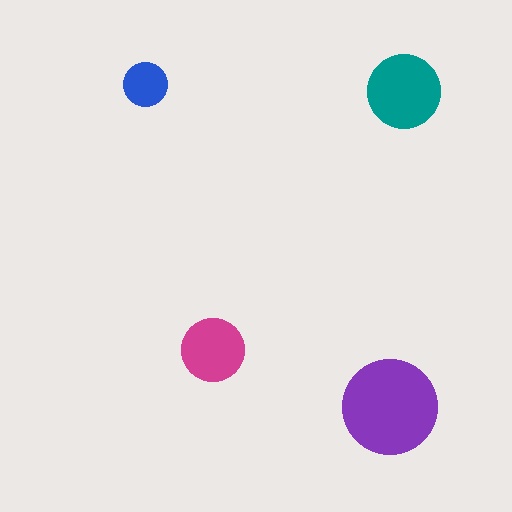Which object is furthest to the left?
The blue circle is leftmost.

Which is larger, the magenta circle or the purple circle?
The purple one.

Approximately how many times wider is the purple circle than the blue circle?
About 2 times wider.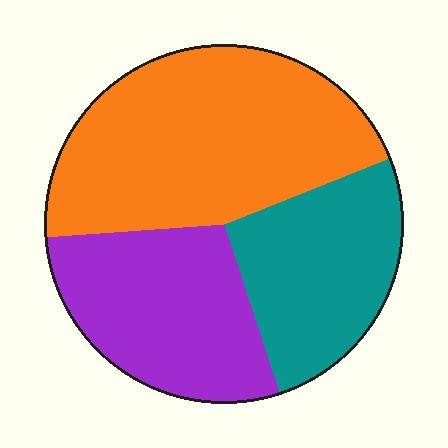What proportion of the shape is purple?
Purple covers around 30% of the shape.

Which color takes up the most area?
Orange, at roughly 45%.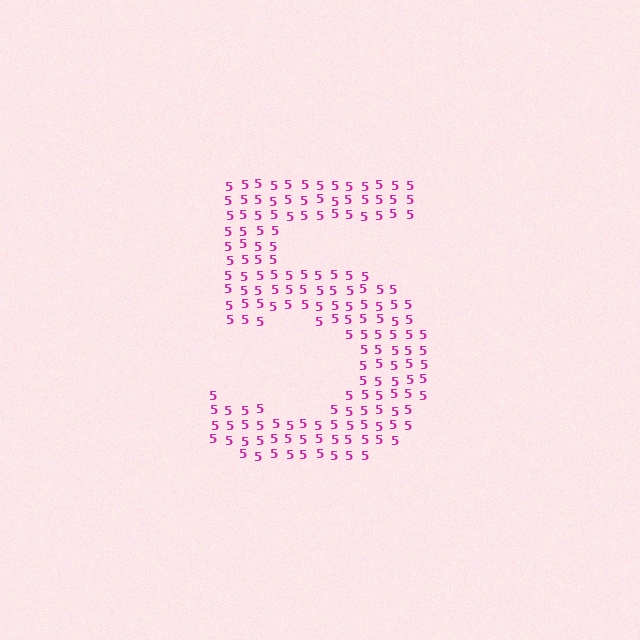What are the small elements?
The small elements are digit 5's.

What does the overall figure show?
The overall figure shows the digit 5.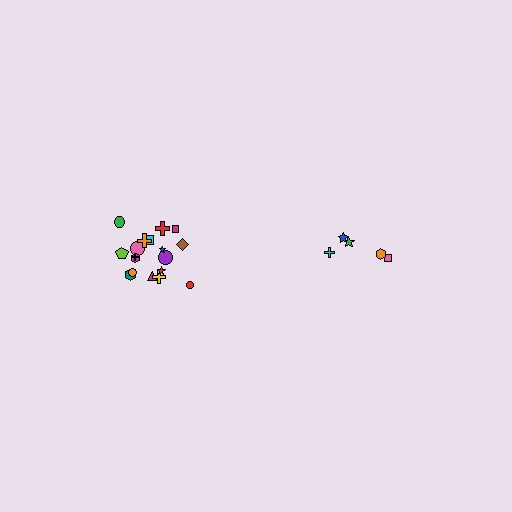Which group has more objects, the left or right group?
The left group.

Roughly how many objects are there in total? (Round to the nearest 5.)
Roughly 25 objects in total.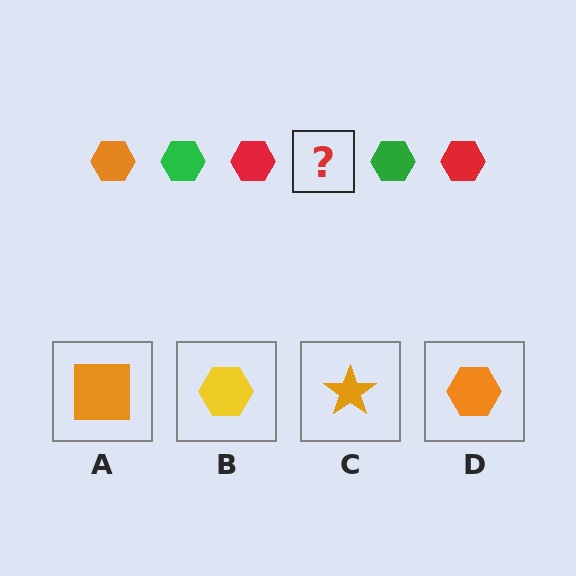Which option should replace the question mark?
Option D.